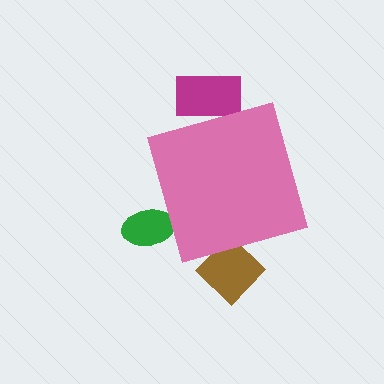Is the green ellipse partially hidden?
Yes, the green ellipse is partially hidden behind the pink diamond.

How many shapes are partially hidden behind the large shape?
3 shapes are partially hidden.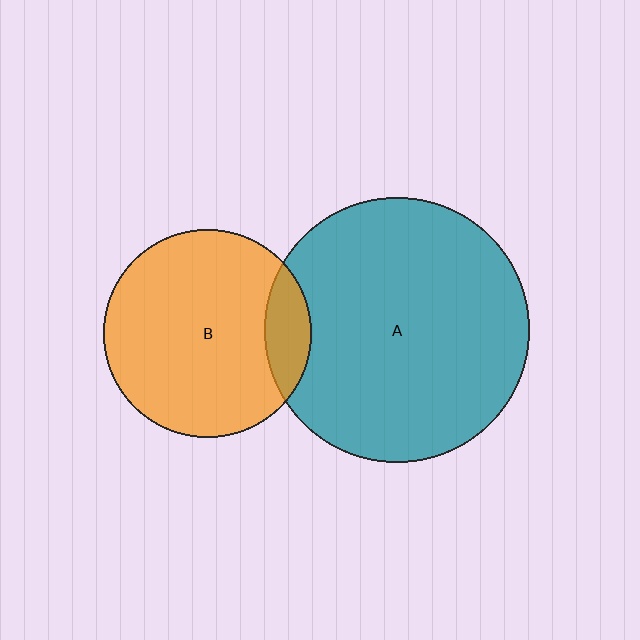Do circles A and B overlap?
Yes.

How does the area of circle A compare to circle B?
Approximately 1.6 times.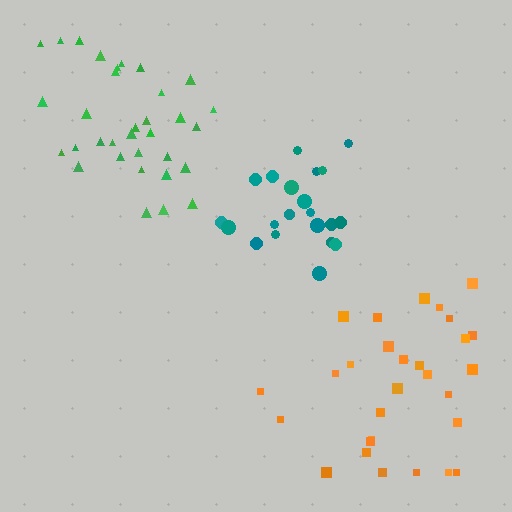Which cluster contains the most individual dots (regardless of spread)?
Green (33).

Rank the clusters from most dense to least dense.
teal, green, orange.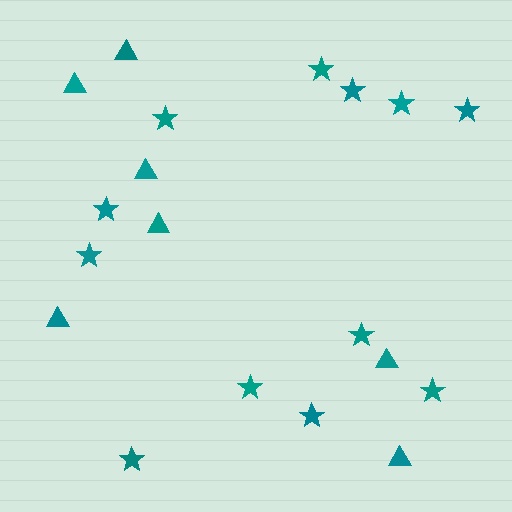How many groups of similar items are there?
There are 2 groups: one group of triangles (7) and one group of stars (12).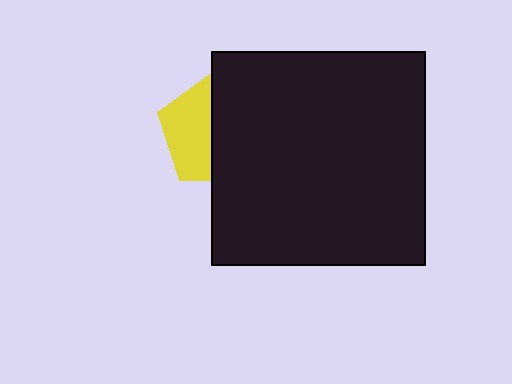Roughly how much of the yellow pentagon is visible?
A small part of it is visible (roughly 44%).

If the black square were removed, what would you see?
You would see the complete yellow pentagon.